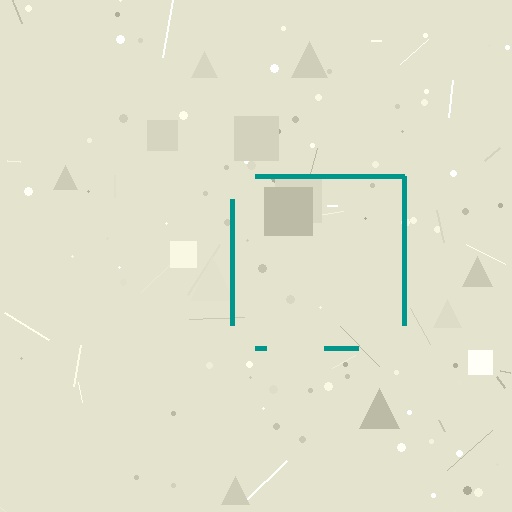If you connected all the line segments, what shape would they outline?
They would outline a square.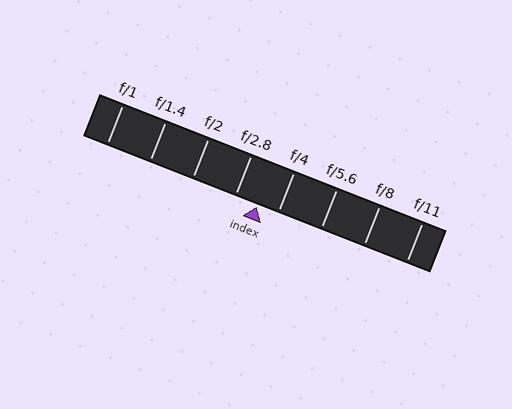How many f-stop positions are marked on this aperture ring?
There are 8 f-stop positions marked.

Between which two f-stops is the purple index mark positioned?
The index mark is between f/2.8 and f/4.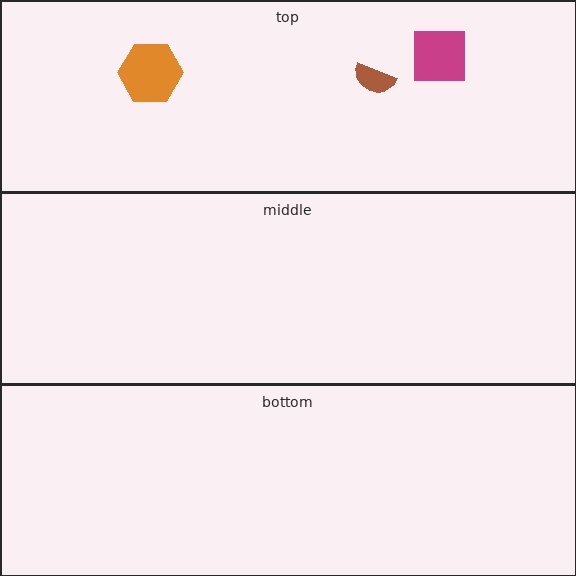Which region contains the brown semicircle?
The top region.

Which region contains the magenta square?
The top region.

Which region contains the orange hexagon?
The top region.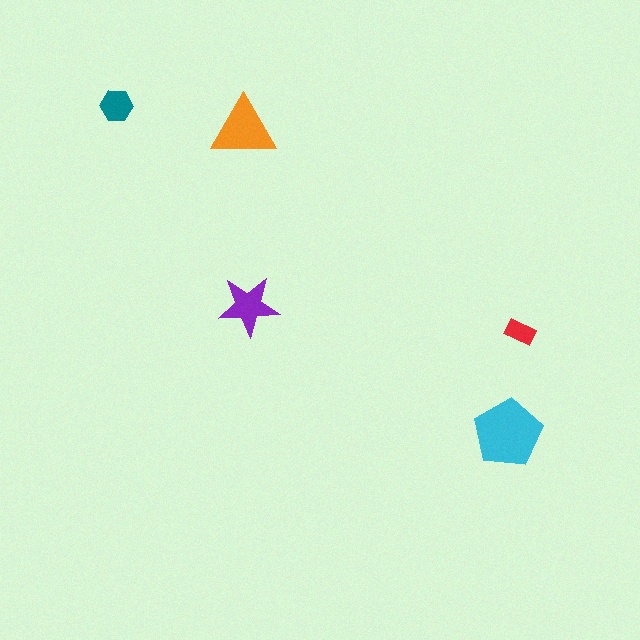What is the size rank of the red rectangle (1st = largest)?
5th.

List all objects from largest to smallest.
The cyan pentagon, the orange triangle, the purple star, the teal hexagon, the red rectangle.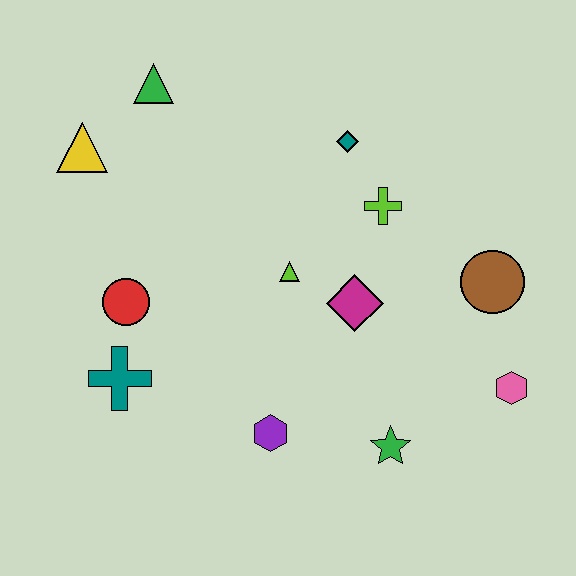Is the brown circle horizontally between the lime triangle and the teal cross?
No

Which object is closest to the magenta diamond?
The lime triangle is closest to the magenta diamond.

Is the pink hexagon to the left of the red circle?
No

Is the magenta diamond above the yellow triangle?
No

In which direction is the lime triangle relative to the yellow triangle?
The lime triangle is to the right of the yellow triangle.